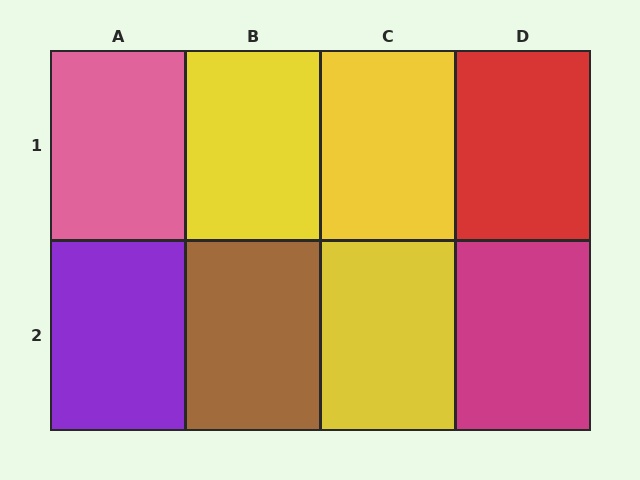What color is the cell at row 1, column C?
Yellow.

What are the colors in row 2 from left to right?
Purple, brown, yellow, magenta.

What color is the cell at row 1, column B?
Yellow.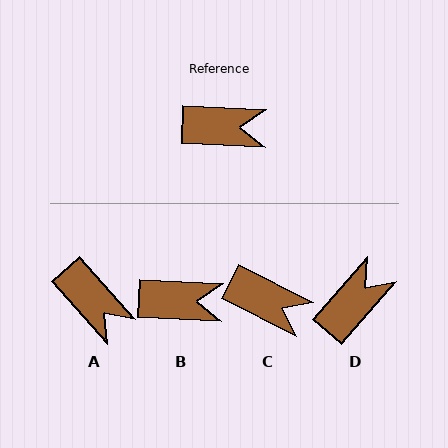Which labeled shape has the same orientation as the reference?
B.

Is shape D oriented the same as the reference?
No, it is off by about 51 degrees.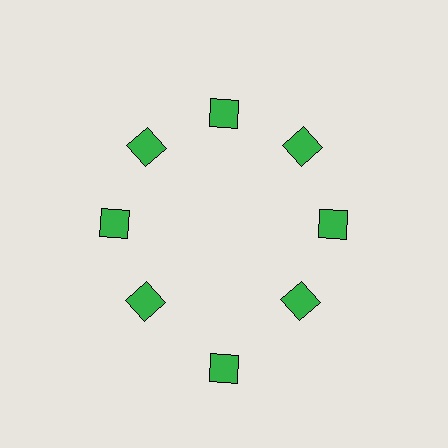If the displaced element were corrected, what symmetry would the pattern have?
It would have 8-fold rotational symmetry — the pattern would map onto itself every 45 degrees.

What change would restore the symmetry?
The symmetry would be restored by moving it inward, back onto the ring so that all 8 diamonds sit at equal angles and equal distance from the center.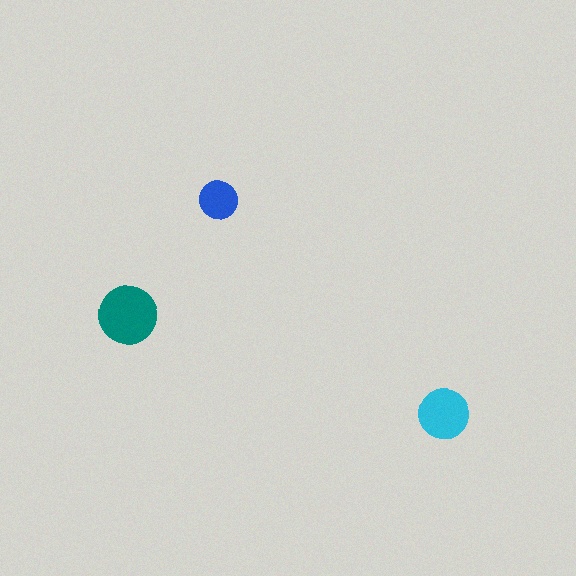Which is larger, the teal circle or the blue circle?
The teal one.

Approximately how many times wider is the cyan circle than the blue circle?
About 1.5 times wider.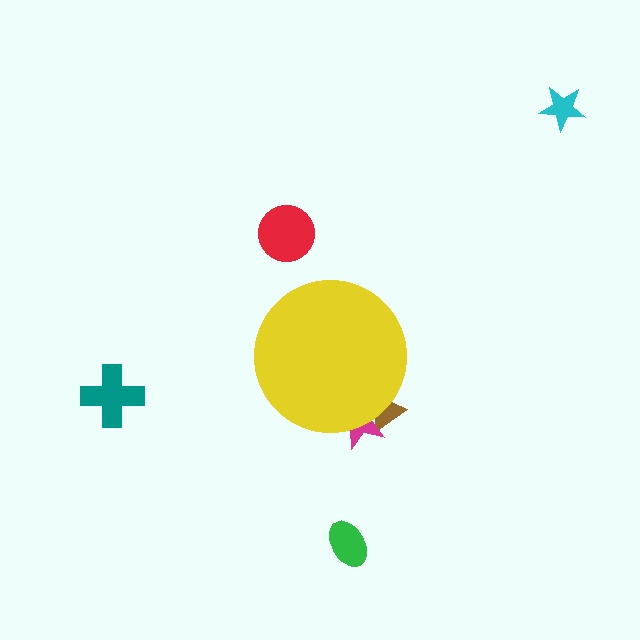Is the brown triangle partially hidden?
Yes, the brown triangle is partially hidden behind the yellow circle.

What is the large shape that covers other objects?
A yellow circle.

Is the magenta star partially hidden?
Yes, the magenta star is partially hidden behind the yellow circle.